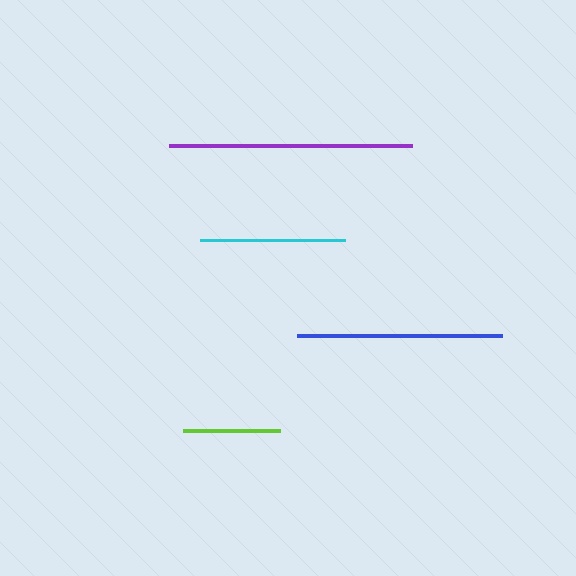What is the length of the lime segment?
The lime segment is approximately 96 pixels long.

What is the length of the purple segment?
The purple segment is approximately 243 pixels long.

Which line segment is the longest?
The purple line is the longest at approximately 243 pixels.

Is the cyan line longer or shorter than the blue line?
The blue line is longer than the cyan line.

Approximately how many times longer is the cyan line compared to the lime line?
The cyan line is approximately 1.5 times the length of the lime line.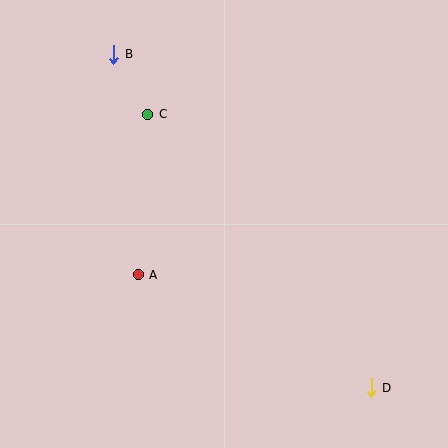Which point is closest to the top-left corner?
Point B is closest to the top-left corner.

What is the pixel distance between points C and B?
The distance between C and B is 69 pixels.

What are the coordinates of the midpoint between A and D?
The midpoint between A and D is at (255, 331).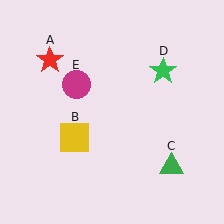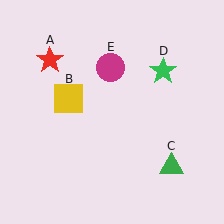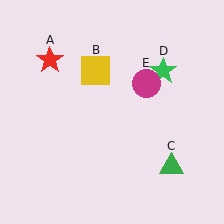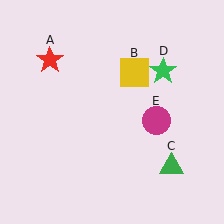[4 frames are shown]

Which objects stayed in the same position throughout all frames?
Red star (object A) and green triangle (object C) and green star (object D) remained stationary.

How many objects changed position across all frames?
2 objects changed position: yellow square (object B), magenta circle (object E).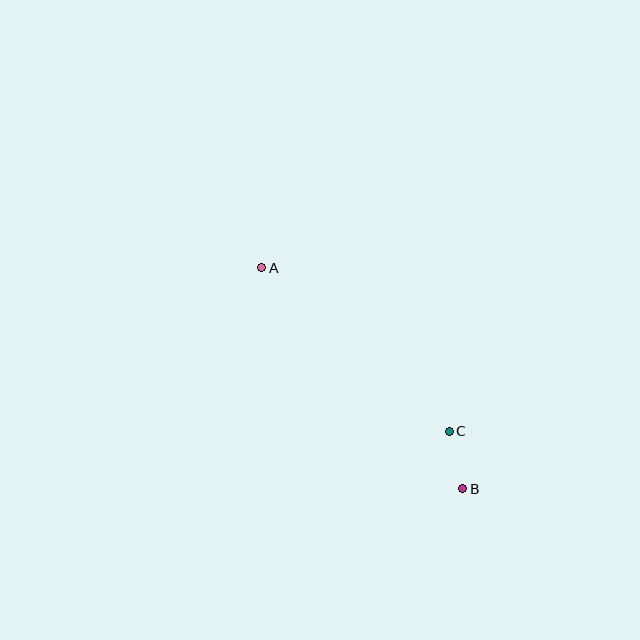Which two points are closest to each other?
Points B and C are closest to each other.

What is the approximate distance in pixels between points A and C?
The distance between A and C is approximately 249 pixels.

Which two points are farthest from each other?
Points A and B are farthest from each other.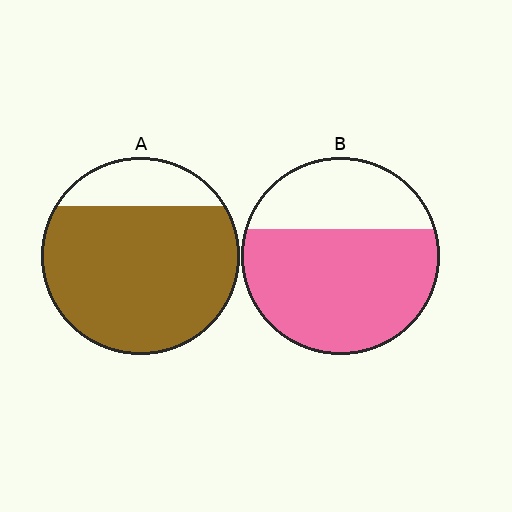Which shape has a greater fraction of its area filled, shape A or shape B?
Shape A.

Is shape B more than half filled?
Yes.